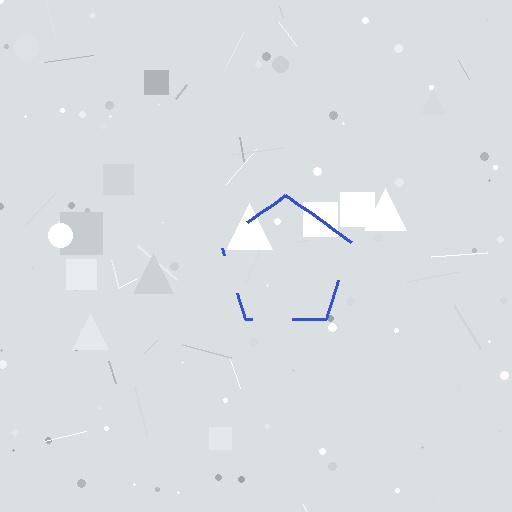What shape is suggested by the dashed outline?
The dashed outline suggests a pentagon.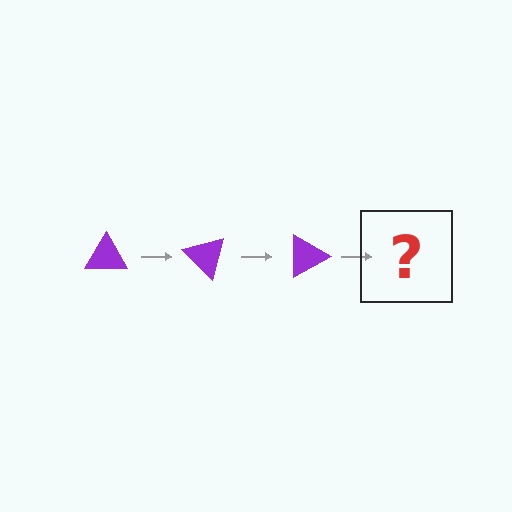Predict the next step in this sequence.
The next step is a purple triangle rotated 135 degrees.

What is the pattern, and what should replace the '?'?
The pattern is that the triangle rotates 45 degrees each step. The '?' should be a purple triangle rotated 135 degrees.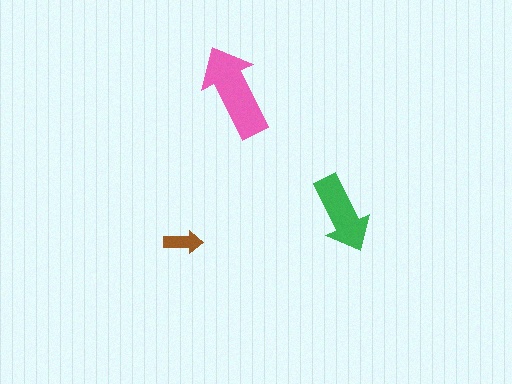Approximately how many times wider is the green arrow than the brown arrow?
About 2 times wider.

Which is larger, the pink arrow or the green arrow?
The pink one.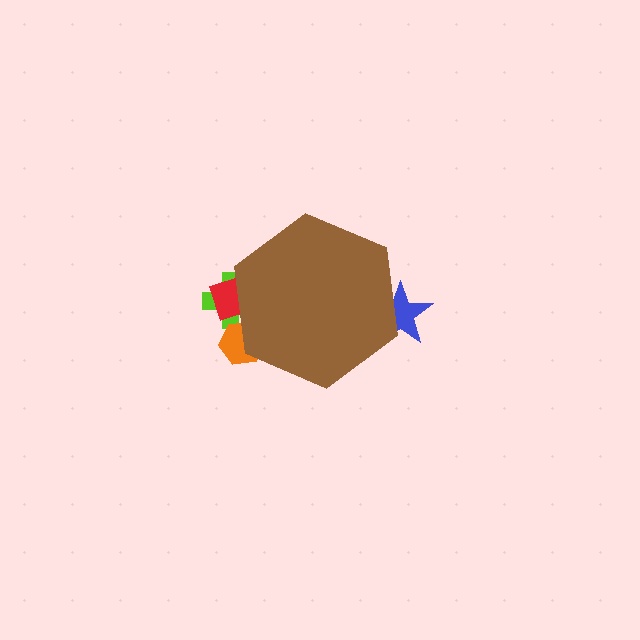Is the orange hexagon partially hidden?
Yes, the orange hexagon is partially hidden behind the brown hexagon.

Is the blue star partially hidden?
Yes, the blue star is partially hidden behind the brown hexagon.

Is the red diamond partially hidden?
Yes, the red diamond is partially hidden behind the brown hexagon.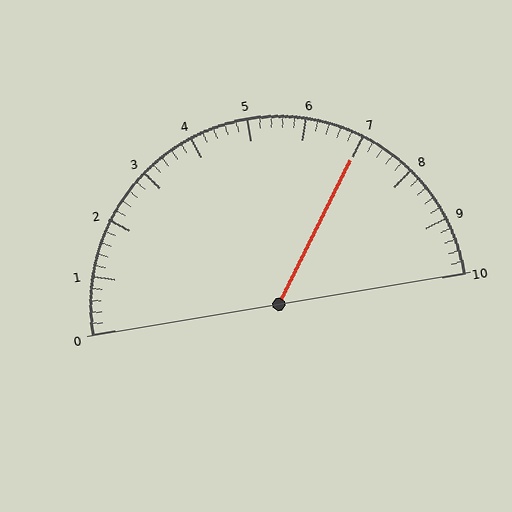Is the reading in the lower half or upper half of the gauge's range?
The reading is in the upper half of the range (0 to 10).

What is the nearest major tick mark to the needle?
The nearest major tick mark is 7.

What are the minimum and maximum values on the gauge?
The gauge ranges from 0 to 10.